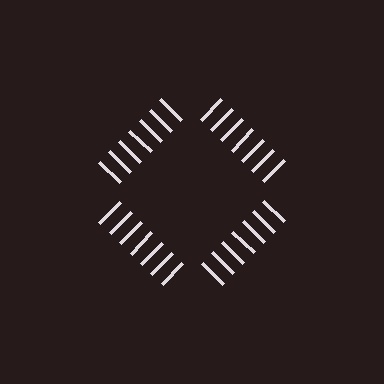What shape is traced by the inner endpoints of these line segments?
An illusory square — the line segments terminate on its edges but no continuous stroke is drawn.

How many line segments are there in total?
28 — 7 along each of the 4 edges.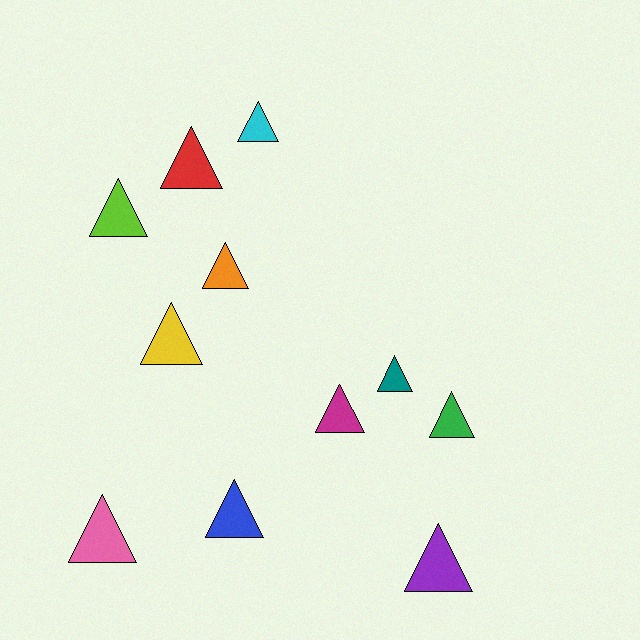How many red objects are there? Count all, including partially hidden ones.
There is 1 red object.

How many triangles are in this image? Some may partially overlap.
There are 11 triangles.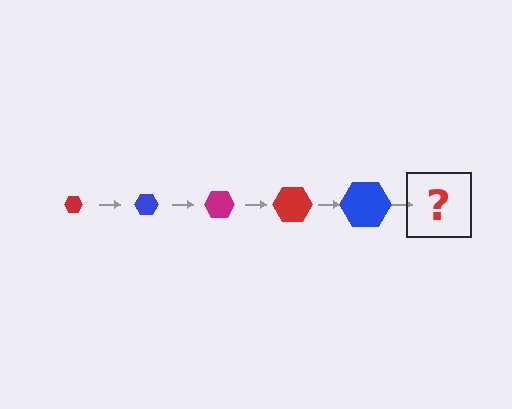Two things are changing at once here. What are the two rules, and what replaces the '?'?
The two rules are that the hexagon grows larger each step and the color cycles through red, blue, and magenta. The '?' should be a magenta hexagon, larger than the previous one.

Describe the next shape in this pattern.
It should be a magenta hexagon, larger than the previous one.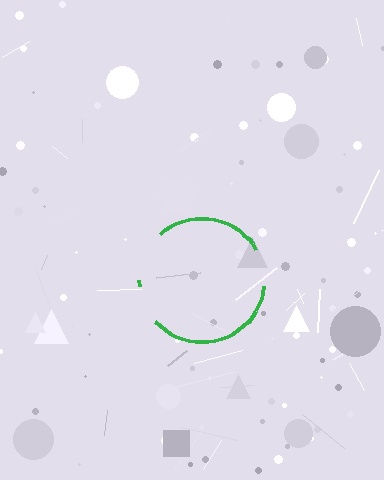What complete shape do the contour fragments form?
The contour fragments form a circle.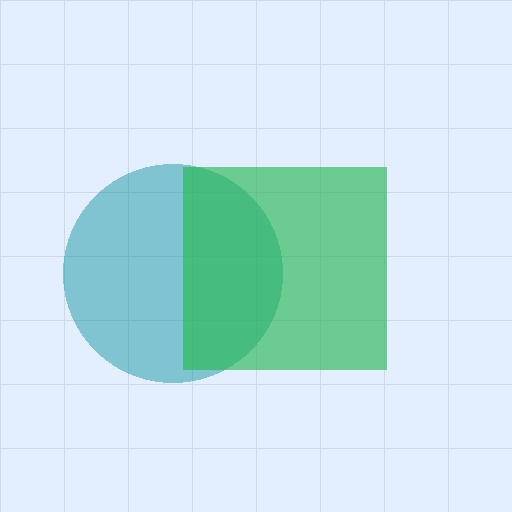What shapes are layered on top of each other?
The layered shapes are: a teal circle, a green square.